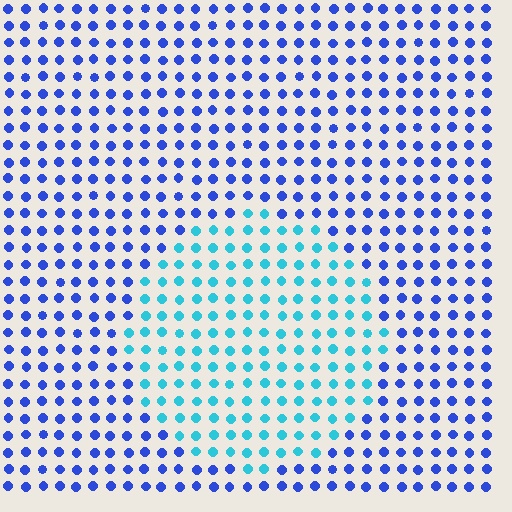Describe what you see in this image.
The image is filled with small blue elements in a uniform arrangement. A circle-shaped region is visible where the elements are tinted to a slightly different hue, forming a subtle color boundary.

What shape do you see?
I see a circle.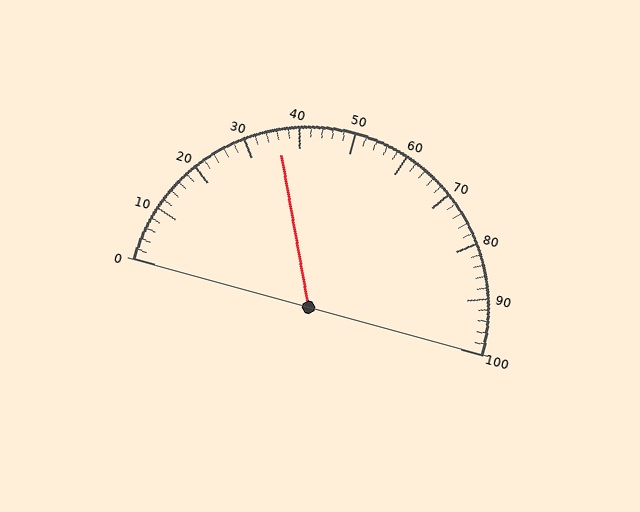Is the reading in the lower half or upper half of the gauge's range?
The reading is in the lower half of the range (0 to 100).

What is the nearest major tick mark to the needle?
The nearest major tick mark is 40.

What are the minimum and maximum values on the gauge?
The gauge ranges from 0 to 100.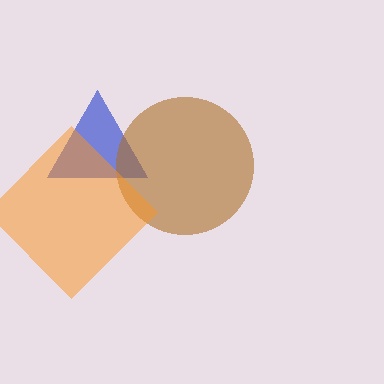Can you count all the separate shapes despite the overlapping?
Yes, there are 3 separate shapes.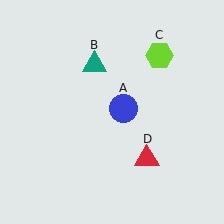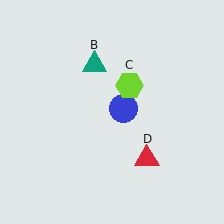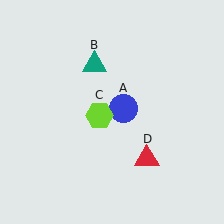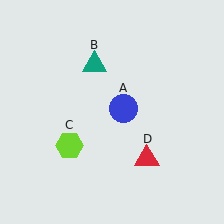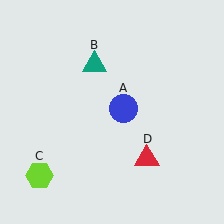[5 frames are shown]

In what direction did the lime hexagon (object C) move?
The lime hexagon (object C) moved down and to the left.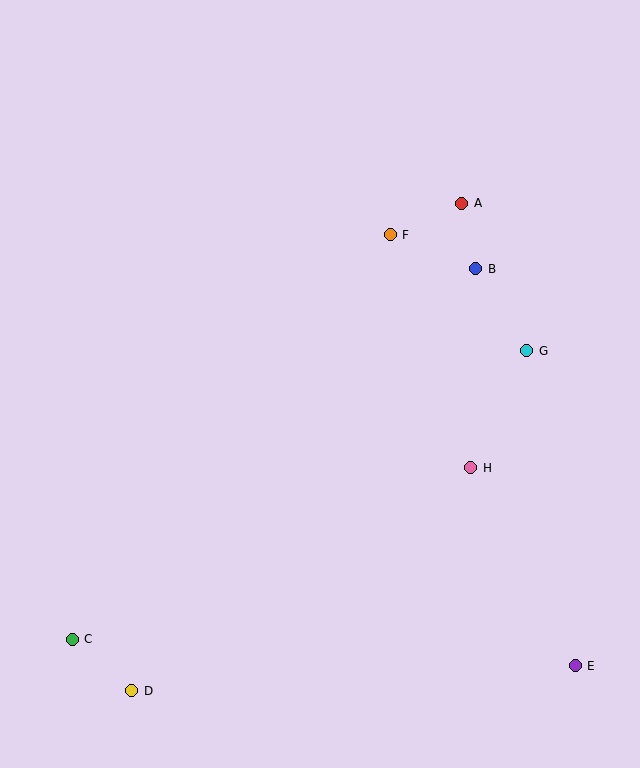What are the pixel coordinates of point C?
Point C is at (72, 639).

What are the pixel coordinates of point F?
Point F is at (390, 235).